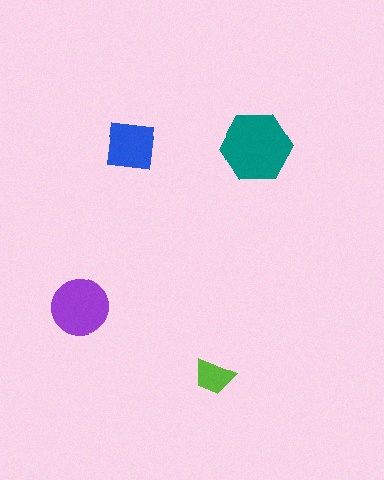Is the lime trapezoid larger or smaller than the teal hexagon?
Smaller.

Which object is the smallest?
The lime trapezoid.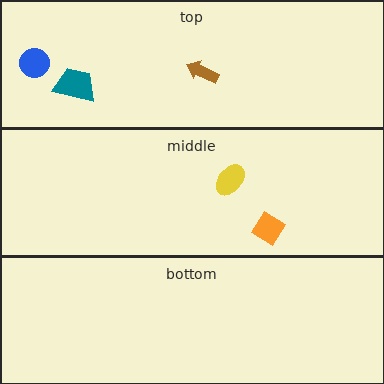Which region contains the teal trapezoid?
The top region.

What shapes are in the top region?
The brown arrow, the blue circle, the teal trapezoid.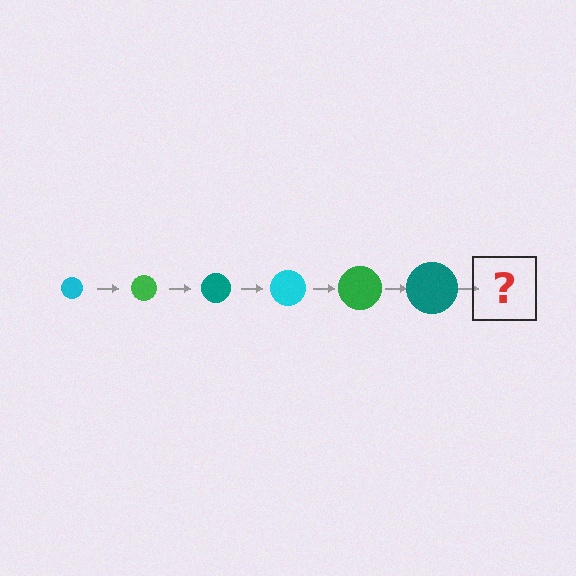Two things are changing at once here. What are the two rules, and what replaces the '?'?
The two rules are that the circle grows larger each step and the color cycles through cyan, green, and teal. The '?' should be a cyan circle, larger than the previous one.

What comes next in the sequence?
The next element should be a cyan circle, larger than the previous one.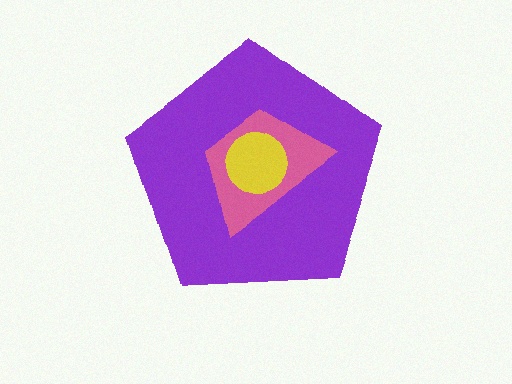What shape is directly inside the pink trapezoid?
The yellow circle.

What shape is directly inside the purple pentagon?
The pink trapezoid.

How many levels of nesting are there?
3.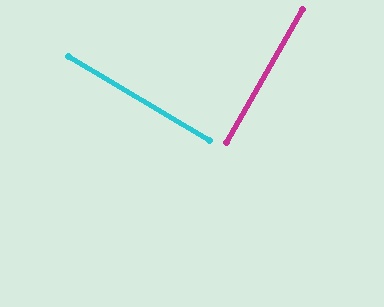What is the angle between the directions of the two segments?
Approximately 89 degrees.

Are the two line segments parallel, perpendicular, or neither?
Perpendicular — they meet at approximately 89°.